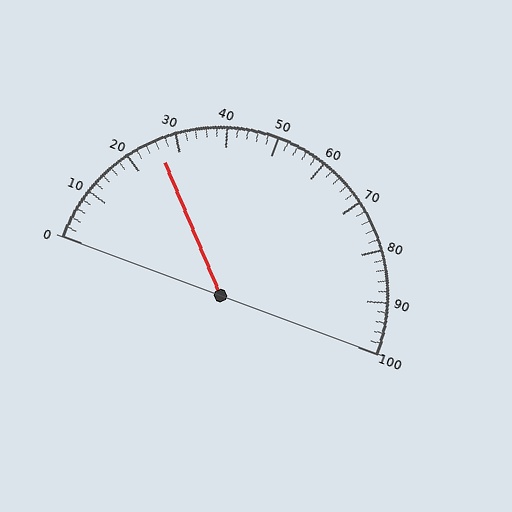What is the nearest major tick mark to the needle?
The nearest major tick mark is 30.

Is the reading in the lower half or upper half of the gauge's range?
The reading is in the lower half of the range (0 to 100).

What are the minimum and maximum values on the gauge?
The gauge ranges from 0 to 100.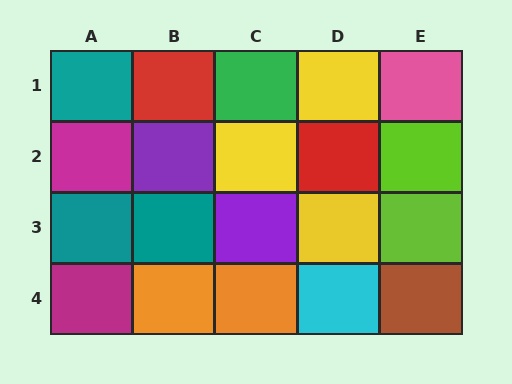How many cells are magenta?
2 cells are magenta.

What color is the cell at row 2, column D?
Red.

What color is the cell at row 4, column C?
Orange.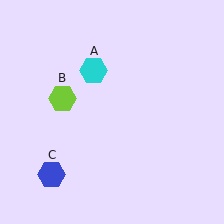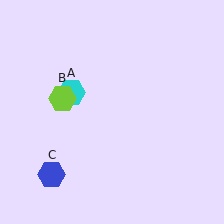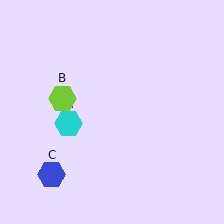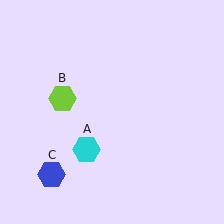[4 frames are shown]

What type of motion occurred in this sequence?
The cyan hexagon (object A) rotated counterclockwise around the center of the scene.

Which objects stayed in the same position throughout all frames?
Lime hexagon (object B) and blue hexagon (object C) remained stationary.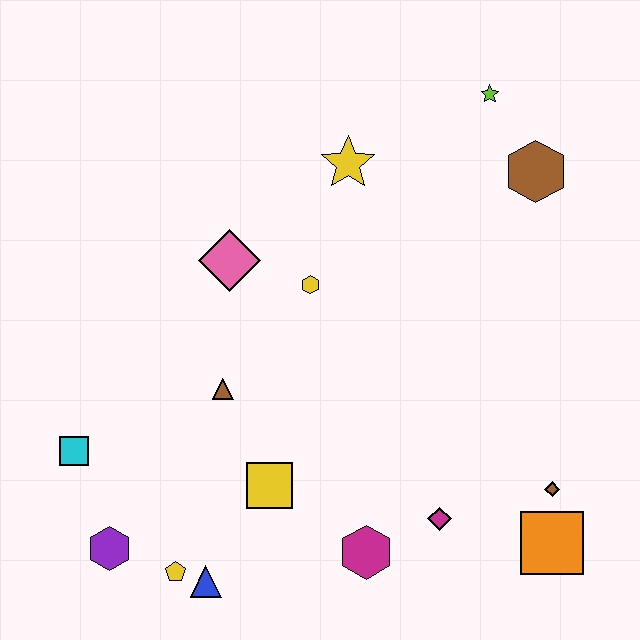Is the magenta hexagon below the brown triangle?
Yes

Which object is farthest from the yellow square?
The lime star is farthest from the yellow square.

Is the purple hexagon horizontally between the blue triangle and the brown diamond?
No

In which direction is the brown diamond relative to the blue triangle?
The brown diamond is to the right of the blue triangle.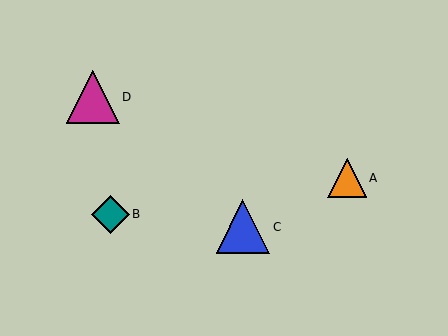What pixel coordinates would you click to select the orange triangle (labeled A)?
Click at (347, 178) to select the orange triangle A.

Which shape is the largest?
The blue triangle (labeled C) is the largest.